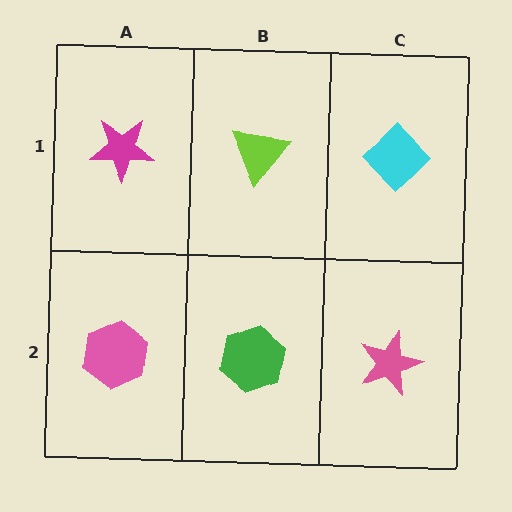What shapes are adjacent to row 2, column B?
A lime triangle (row 1, column B), a pink hexagon (row 2, column A), a pink star (row 2, column C).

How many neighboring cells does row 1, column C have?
2.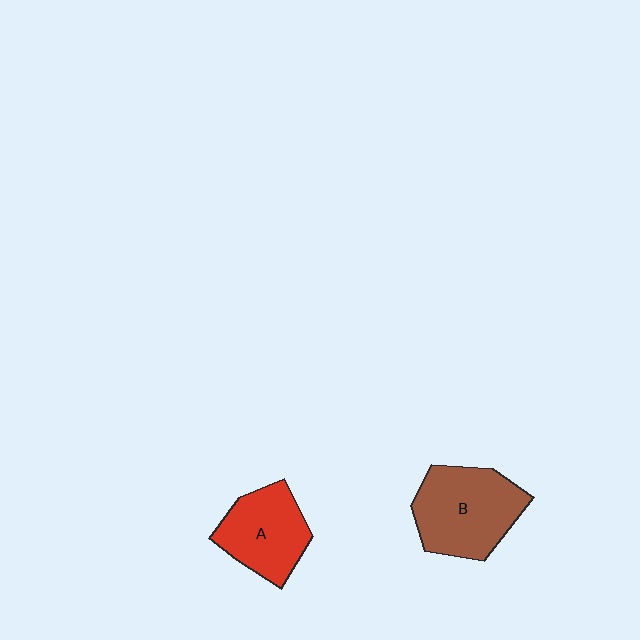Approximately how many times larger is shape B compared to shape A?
Approximately 1.3 times.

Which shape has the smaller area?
Shape A (red).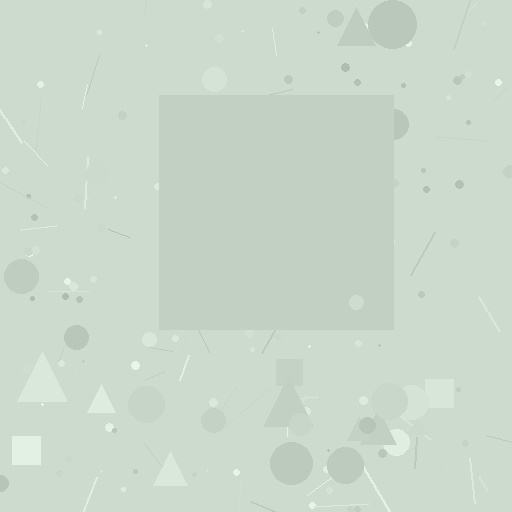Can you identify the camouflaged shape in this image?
The camouflaged shape is a square.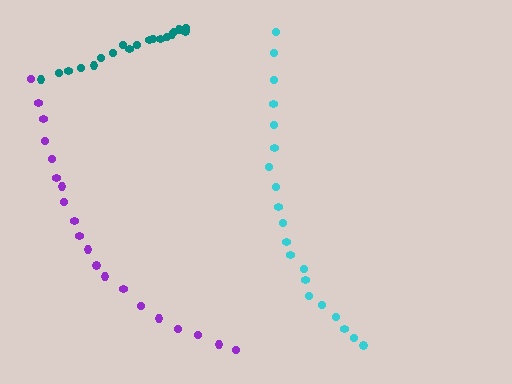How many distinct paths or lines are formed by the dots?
There are 3 distinct paths.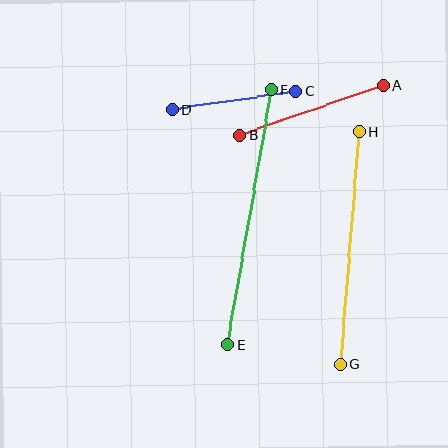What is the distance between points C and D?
The distance is approximately 125 pixels.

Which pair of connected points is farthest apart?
Points E and F are farthest apart.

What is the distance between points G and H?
The distance is approximately 234 pixels.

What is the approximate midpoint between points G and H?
The midpoint is at approximately (350, 248) pixels.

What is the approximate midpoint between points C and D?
The midpoint is at approximately (234, 100) pixels.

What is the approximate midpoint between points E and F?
The midpoint is at approximately (250, 217) pixels.